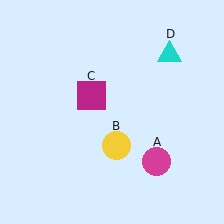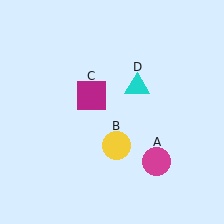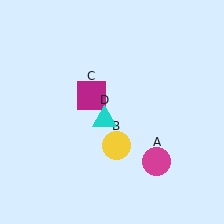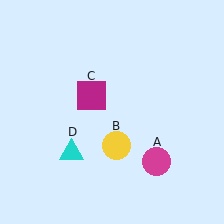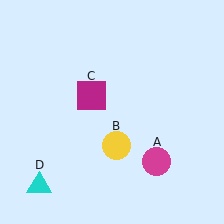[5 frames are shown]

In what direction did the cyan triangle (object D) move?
The cyan triangle (object D) moved down and to the left.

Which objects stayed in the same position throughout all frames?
Magenta circle (object A) and yellow circle (object B) and magenta square (object C) remained stationary.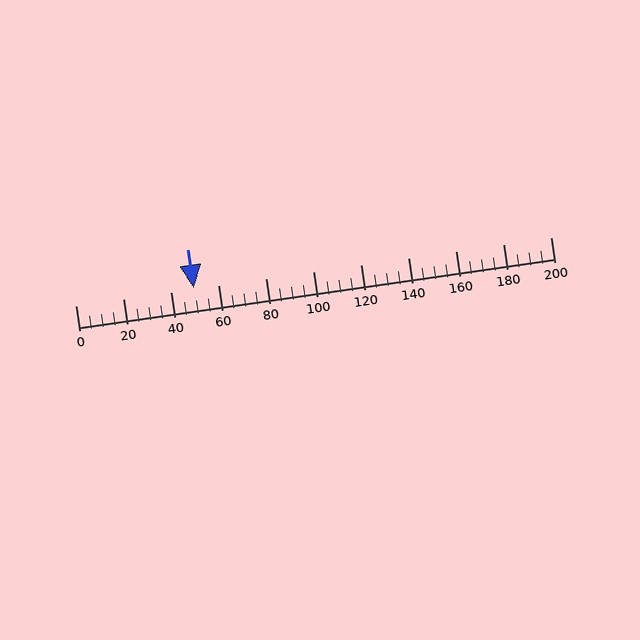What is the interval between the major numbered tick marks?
The major tick marks are spaced 20 units apart.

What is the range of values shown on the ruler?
The ruler shows values from 0 to 200.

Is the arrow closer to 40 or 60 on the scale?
The arrow is closer to 40.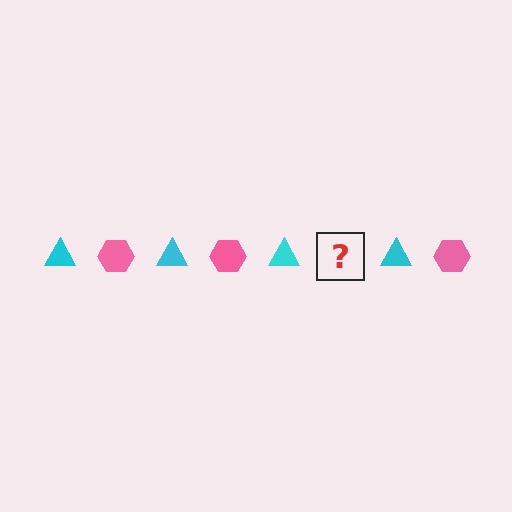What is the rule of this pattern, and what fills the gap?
The rule is that the pattern alternates between cyan triangle and pink hexagon. The gap should be filled with a pink hexagon.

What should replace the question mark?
The question mark should be replaced with a pink hexagon.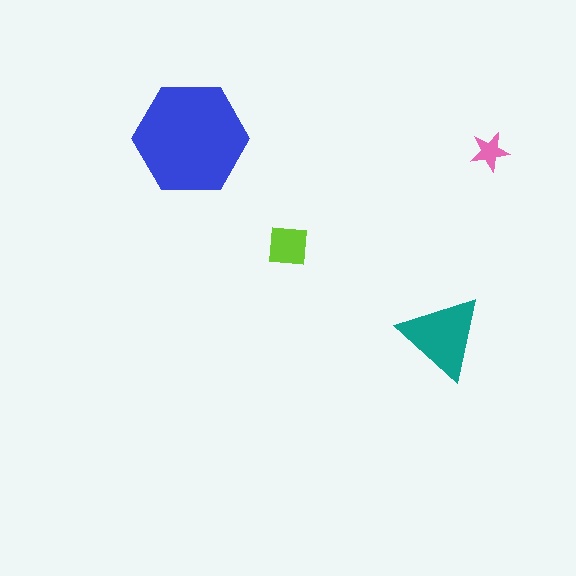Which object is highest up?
The blue hexagon is topmost.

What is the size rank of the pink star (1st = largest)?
4th.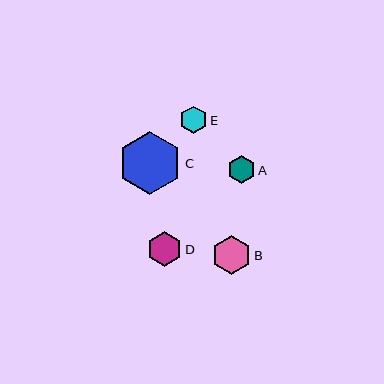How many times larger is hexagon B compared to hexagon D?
Hexagon B is approximately 1.1 times the size of hexagon D.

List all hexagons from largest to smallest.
From largest to smallest: C, B, D, A, E.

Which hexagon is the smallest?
Hexagon E is the smallest with a size of approximately 27 pixels.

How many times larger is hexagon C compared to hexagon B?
Hexagon C is approximately 1.6 times the size of hexagon B.